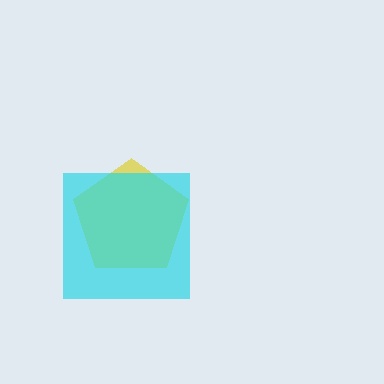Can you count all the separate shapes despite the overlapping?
Yes, there are 2 separate shapes.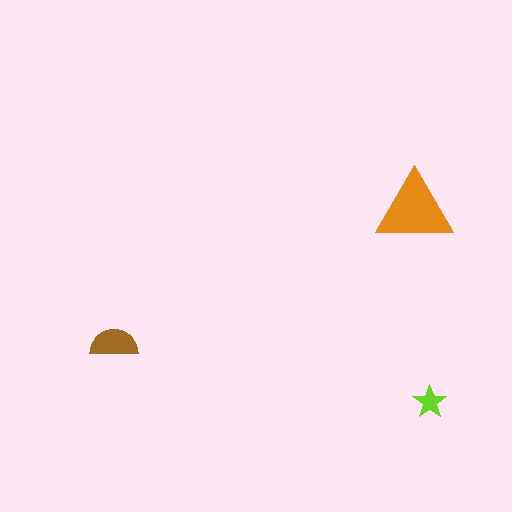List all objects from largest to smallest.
The orange triangle, the brown semicircle, the lime star.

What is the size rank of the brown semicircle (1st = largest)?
2nd.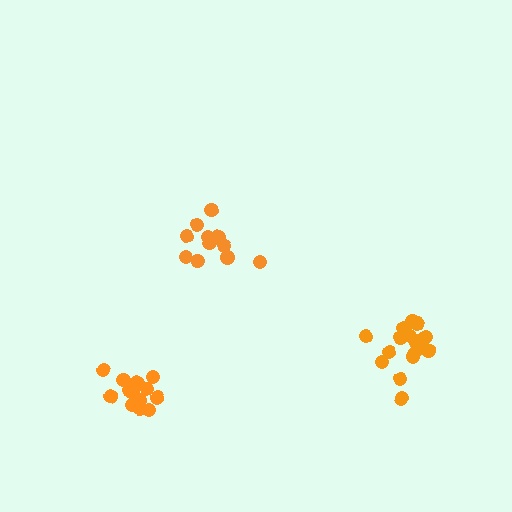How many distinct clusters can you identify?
There are 3 distinct clusters.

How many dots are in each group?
Group 1: 16 dots, Group 2: 11 dots, Group 3: 13 dots (40 total).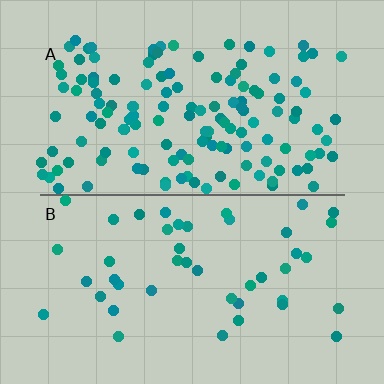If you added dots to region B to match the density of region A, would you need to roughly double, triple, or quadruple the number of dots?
Approximately triple.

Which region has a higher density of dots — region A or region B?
A (the top).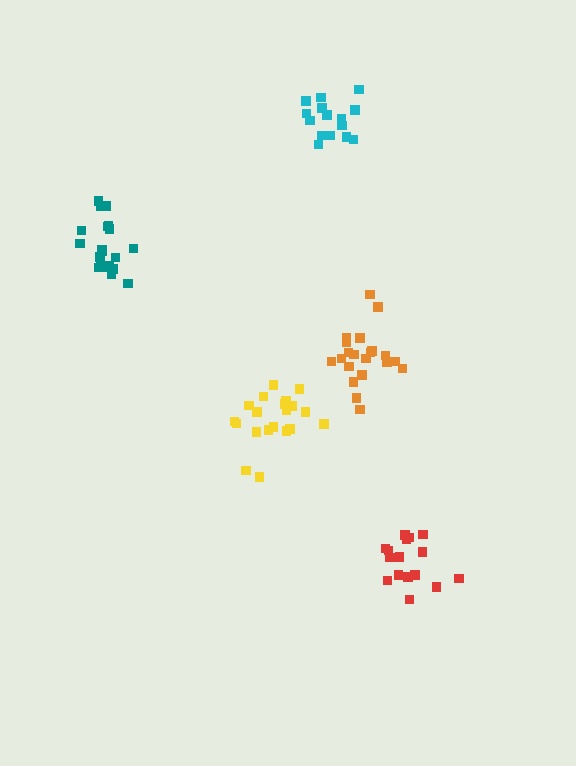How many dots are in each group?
Group 1: 21 dots, Group 2: 20 dots, Group 3: 15 dots, Group 4: 21 dots, Group 5: 16 dots (93 total).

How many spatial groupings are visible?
There are 5 spatial groupings.